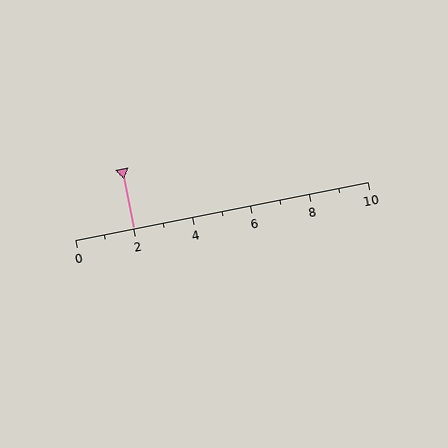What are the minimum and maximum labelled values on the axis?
The axis runs from 0 to 10.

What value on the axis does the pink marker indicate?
The marker indicates approximately 2.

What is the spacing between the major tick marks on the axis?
The major ticks are spaced 2 apart.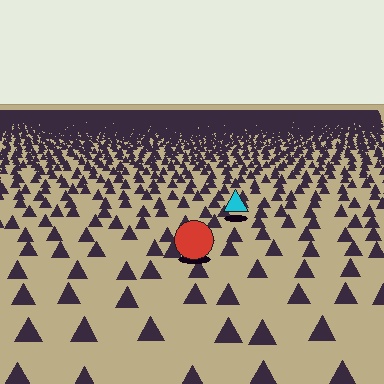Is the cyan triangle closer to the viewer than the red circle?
No. The red circle is closer — you can tell from the texture gradient: the ground texture is coarser near it.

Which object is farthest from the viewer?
The cyan triangle is farthest from the viewer. It appears smaller and the ground texture around it is denser.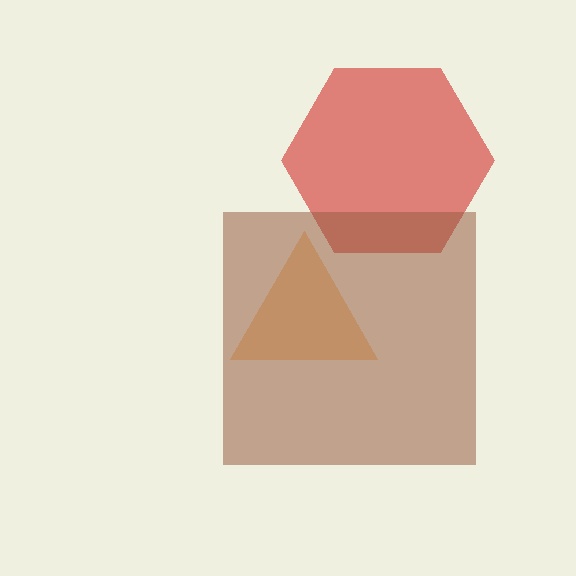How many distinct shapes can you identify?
There are 3 distinct shapes: a red hexagon, an orange triangle, a brown square.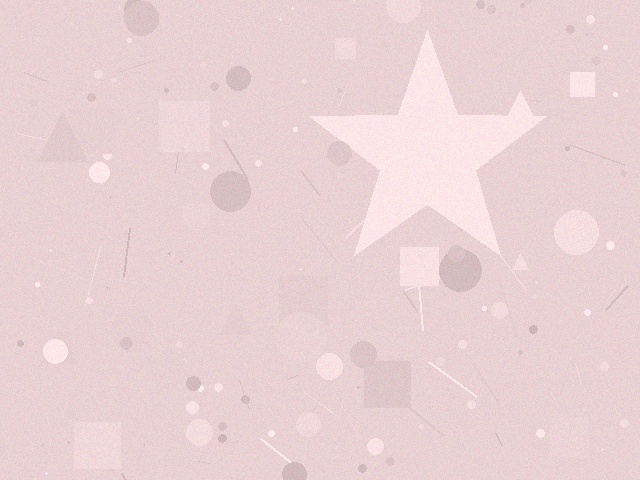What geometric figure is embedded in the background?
A star is embedded in the background.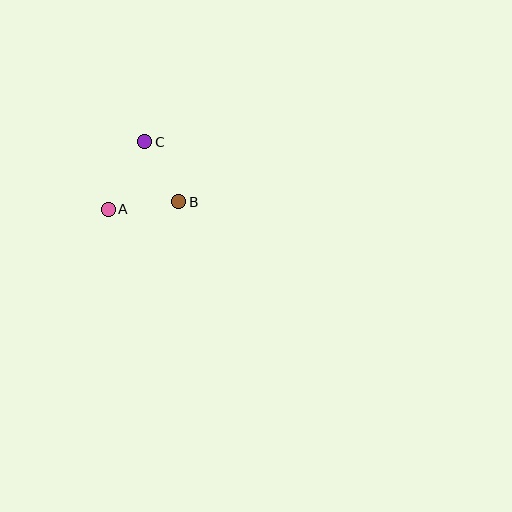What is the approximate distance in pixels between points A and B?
The distance between A and B is approximately 71 pixels.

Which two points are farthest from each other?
Points A and C are farthest from each other.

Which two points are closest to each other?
Points B and C are closest to each other.